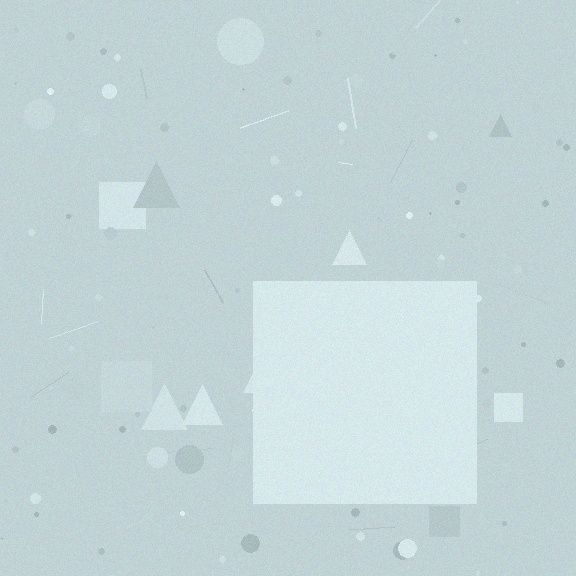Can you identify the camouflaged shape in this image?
The camouflaged shape is a square.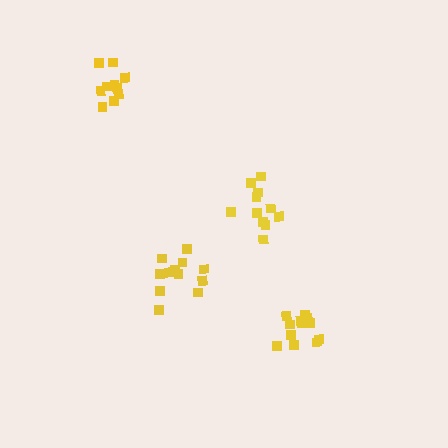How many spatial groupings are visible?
There are 4 spatial groupings.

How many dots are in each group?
Group 1: 12 dots, Group 2: 13 dots, Group 3: 11 dots, Group 4: 10 dots (46 total).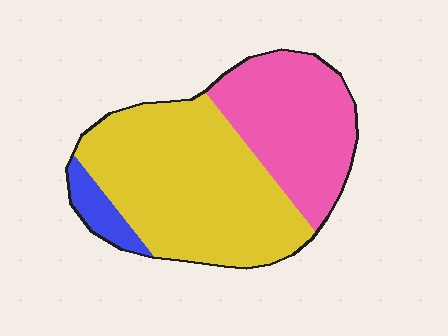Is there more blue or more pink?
Pink.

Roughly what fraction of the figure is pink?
Pink covers 36% of the figure.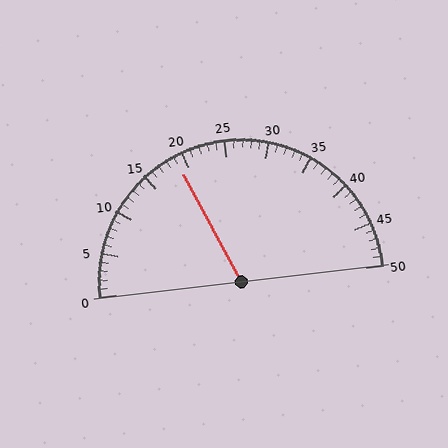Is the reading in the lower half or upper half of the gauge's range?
The reading is in the lower half of the range (0 to 50).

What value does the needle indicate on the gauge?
The needle indicates approximately 19.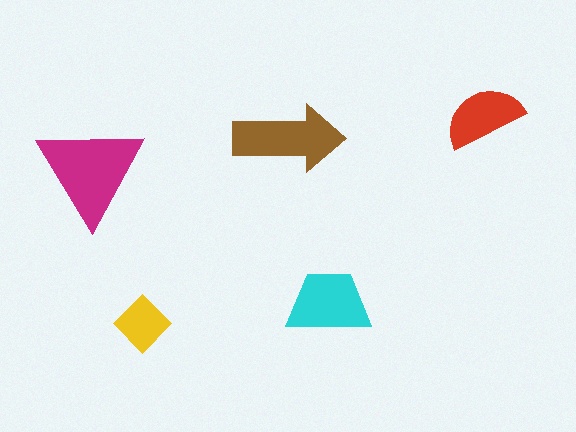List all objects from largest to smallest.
The magenta triangle, the brown arrow, the cyan trapezoid, the red semicircle, the yellow diamond.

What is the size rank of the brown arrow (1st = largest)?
2nd.